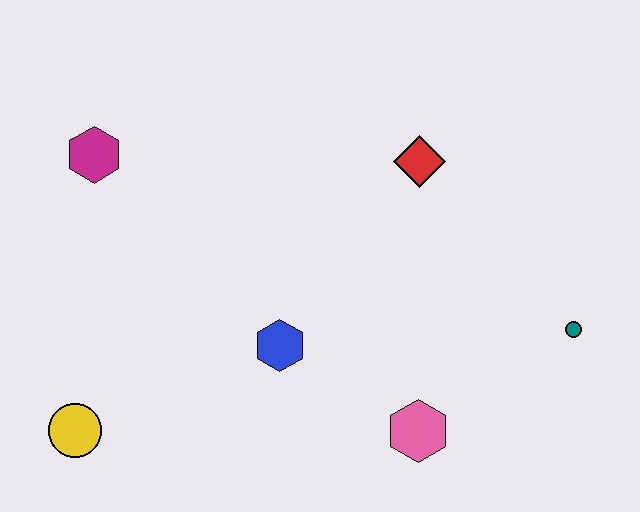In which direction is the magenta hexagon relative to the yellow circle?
The magenta hexagon is above the yellow circle.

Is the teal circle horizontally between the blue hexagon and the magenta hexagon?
No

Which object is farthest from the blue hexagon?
The teal circle is farthest from the blue hexagon.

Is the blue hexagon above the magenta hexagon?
No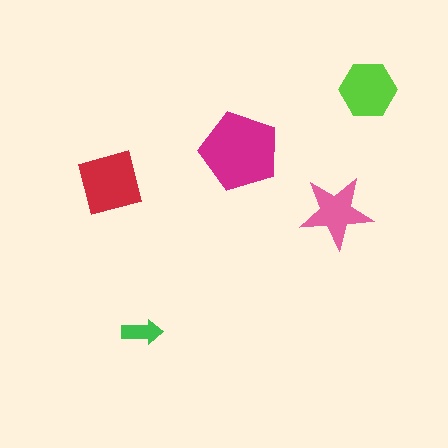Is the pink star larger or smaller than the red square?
Smaller.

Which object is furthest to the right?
The lime hexagon is rightmost.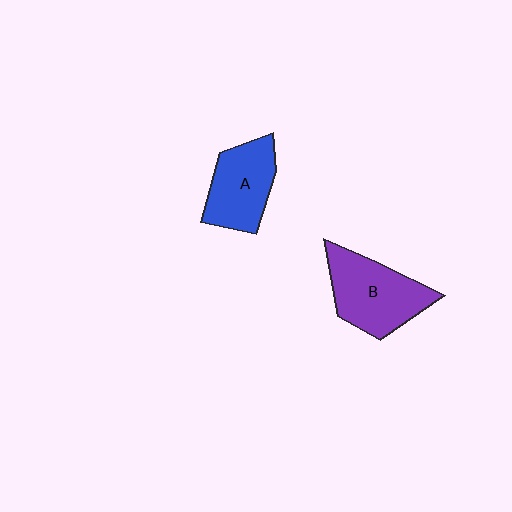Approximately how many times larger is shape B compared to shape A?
Approximately 1.2 times.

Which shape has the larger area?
Shape B (purple).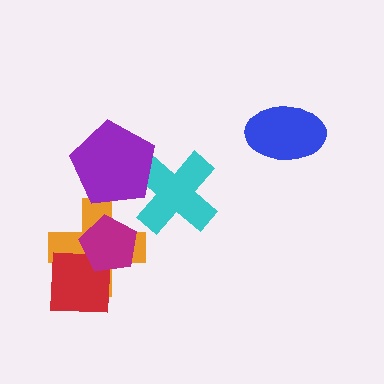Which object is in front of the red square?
The magenta pentagon is in front of the red square.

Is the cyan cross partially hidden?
Yes, it is partially covered by another shape.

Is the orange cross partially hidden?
Yes, it is partially covered by another shape.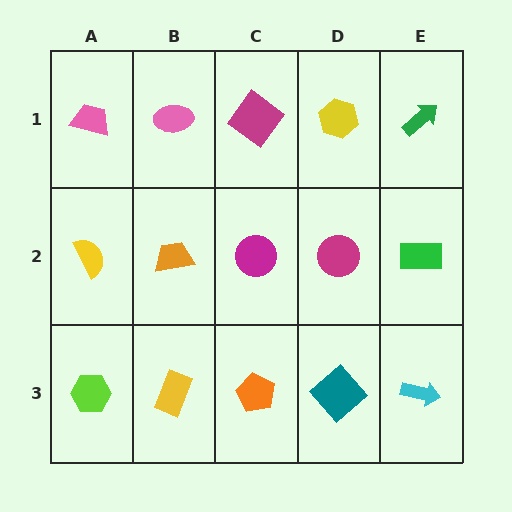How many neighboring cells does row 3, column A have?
2.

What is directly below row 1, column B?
An orange trapezoid.